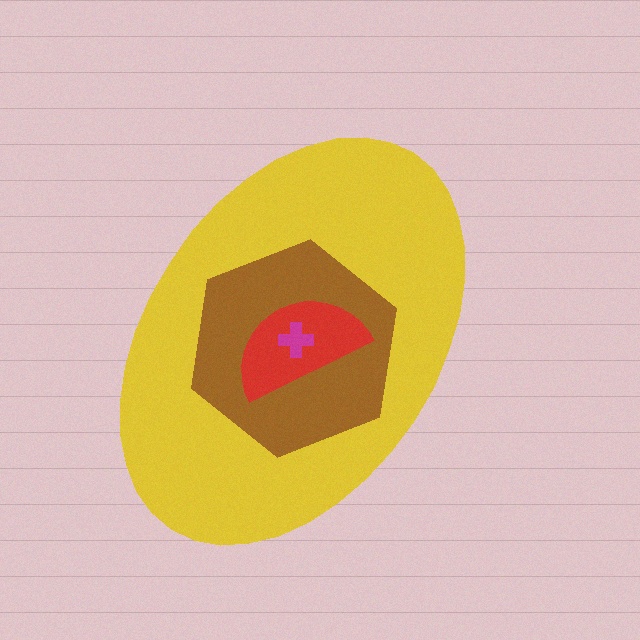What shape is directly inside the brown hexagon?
The red semicircle.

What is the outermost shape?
The yellow ellipse.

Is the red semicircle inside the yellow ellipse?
Yes.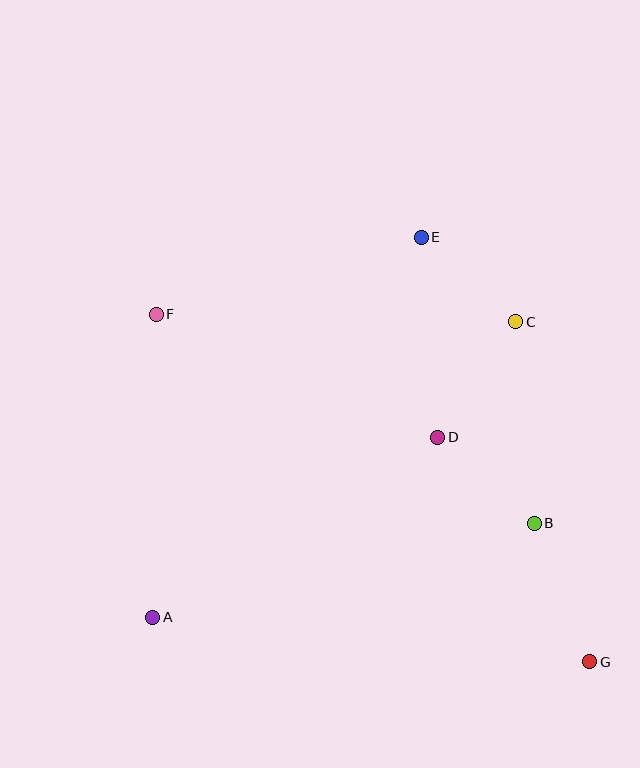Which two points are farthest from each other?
Points F and G are farthest from each other.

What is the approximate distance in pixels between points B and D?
The distance between B and D is approximately 129 pixels.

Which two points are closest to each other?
Points C and E are closest to each other.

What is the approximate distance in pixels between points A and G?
The distance between A and G is approximately 439 pixels.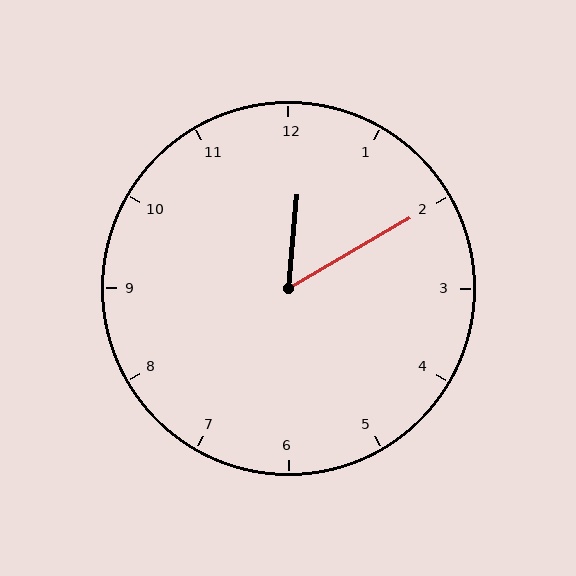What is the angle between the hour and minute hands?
Approximately 55 degrees.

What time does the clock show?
12:10.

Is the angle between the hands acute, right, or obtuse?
It is acute.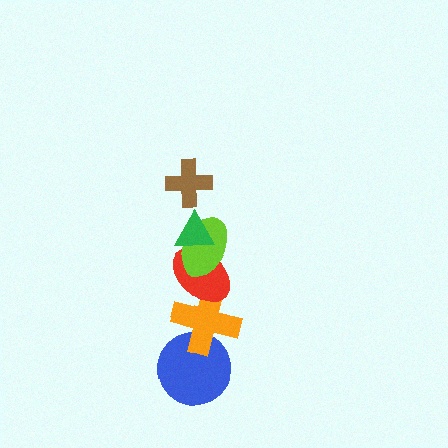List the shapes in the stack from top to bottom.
From top to bottom: the brown cross, the green triangle, the lime ellipse, the red ellipse, the orange cross, the blue circle.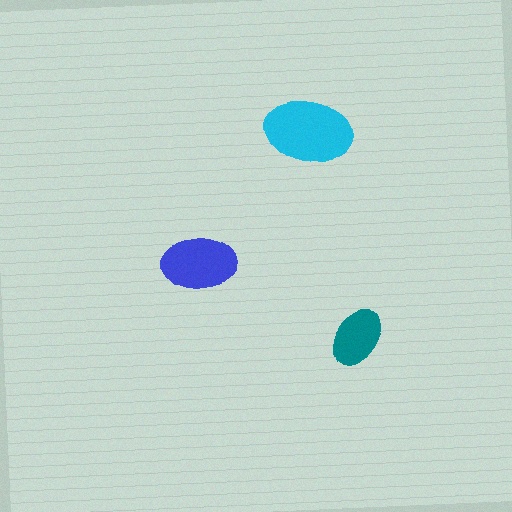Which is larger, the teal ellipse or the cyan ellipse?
The cyan one.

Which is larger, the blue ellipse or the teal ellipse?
The blue one.